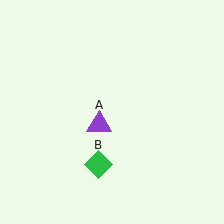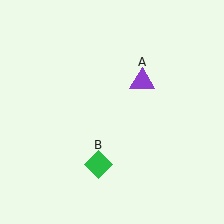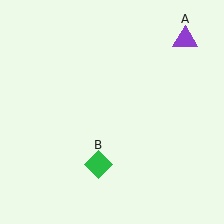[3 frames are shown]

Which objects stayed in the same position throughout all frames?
Green diamond (object B) remained stationary.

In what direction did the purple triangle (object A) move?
The purple triangle (object A) moved up and to the right.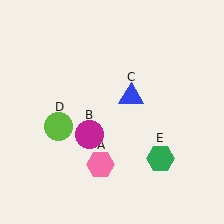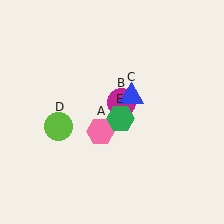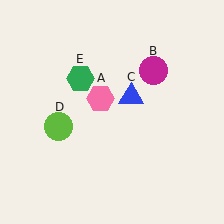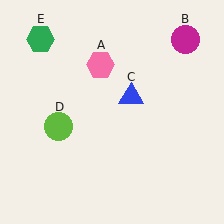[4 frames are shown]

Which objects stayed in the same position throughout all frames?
Blue triangle (object C) and lime circle (object D) remained stationary.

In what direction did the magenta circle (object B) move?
The magenta circle (object B) moved up and to the right.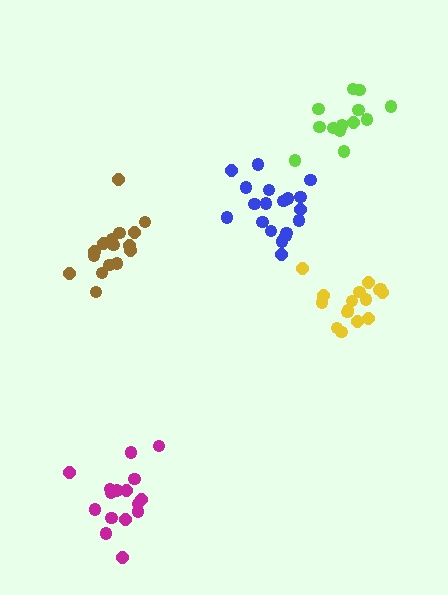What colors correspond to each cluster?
The clusters are colored: brown, blue, yellow, magenta, lime.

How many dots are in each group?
Group 1: 17 dots, Group 2: 19 dots, Group 3: 16 dots, Group 4: 16 dots, Group 5: 13 dots (81 total).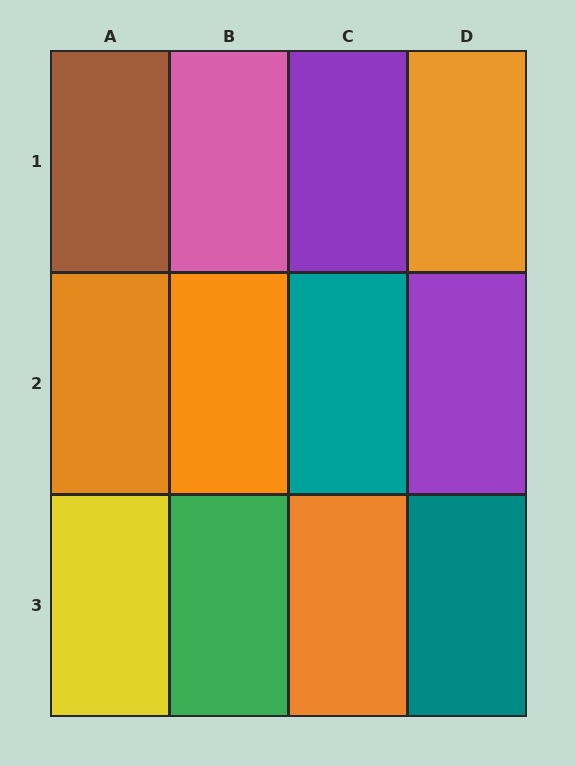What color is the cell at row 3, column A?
Yellow.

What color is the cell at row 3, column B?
Green.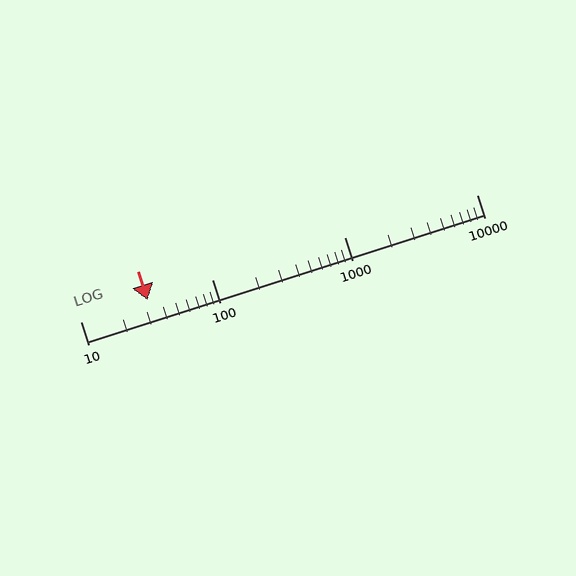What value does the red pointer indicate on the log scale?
The pointer indicates approximately 32.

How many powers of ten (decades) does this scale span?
The scale spans 3 decades, from 10 to 10000.